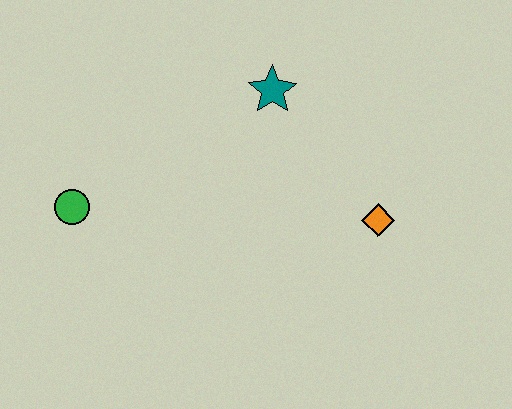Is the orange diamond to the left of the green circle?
No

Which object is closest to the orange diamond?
The teal star is closest to the orange diamond.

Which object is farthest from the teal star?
The green circle is farthest from the teal star.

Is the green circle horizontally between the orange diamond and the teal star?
No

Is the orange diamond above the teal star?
No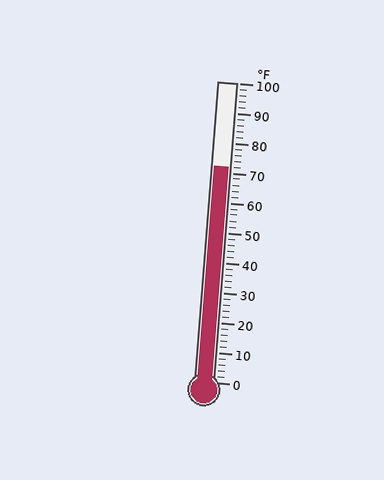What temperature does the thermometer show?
The thermometer shows approximately 72°F.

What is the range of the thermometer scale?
The thermometer scale ranges from 0°F to 100°F.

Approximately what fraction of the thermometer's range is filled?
The thermometer is filled to approximately 70% of its range.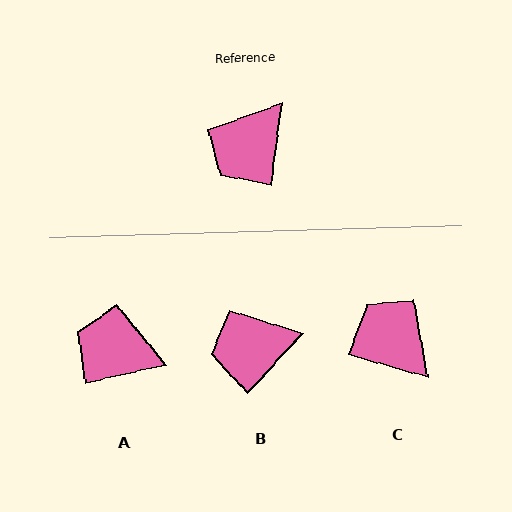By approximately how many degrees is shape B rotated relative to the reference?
Approximately 36 degrees clockwise.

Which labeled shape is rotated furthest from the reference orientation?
C, about 99 degrees away.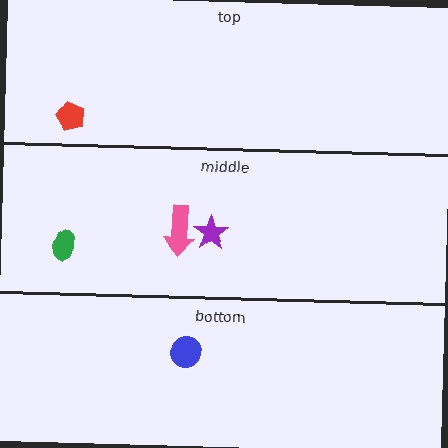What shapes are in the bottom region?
The blue circle.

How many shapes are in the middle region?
3.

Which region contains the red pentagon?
The top region.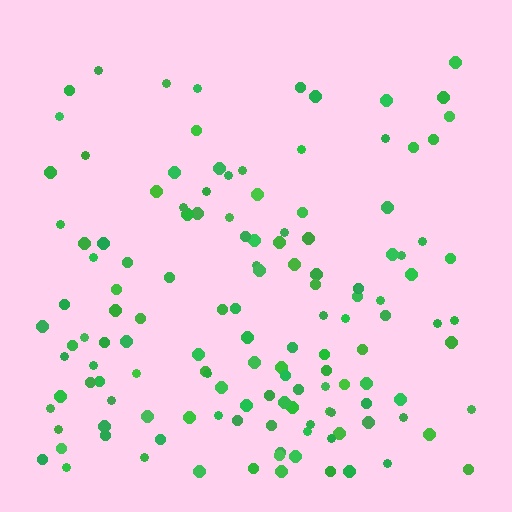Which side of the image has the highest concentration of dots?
The bottom.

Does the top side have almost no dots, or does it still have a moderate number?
Still a moderate number, just noticeably fewer than the bottom.